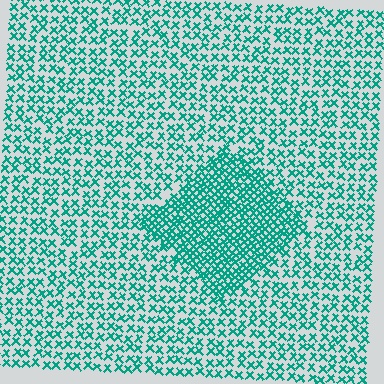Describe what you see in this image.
The image contains small teal elements arranged at two different densities. A diamond-shaped region is visible where the elements are more densely packed than the surrounding area.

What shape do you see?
I see a diamond.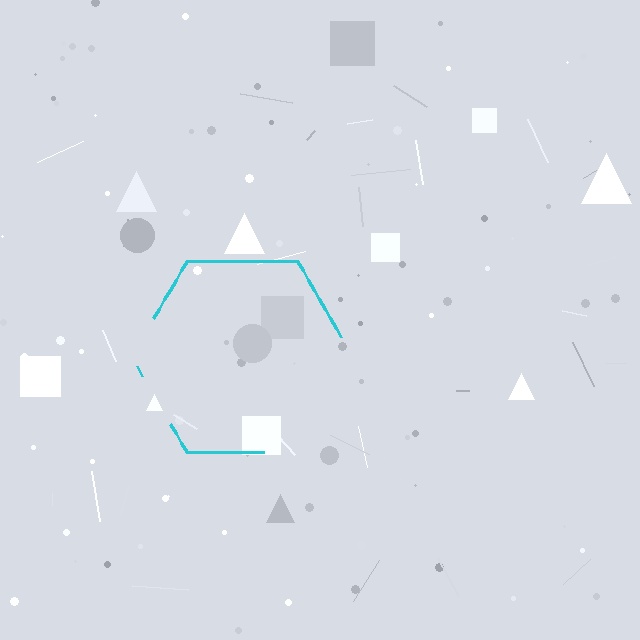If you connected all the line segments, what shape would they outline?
They would outline a hexagon.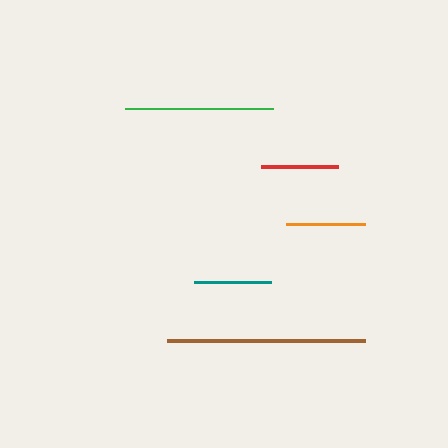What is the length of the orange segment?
The orange segment is approximately 79 pixels long.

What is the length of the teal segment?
The teal segment is approximately 77 pixels long.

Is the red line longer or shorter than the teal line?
The red line is longer than the teal line.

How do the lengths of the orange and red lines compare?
The orange and red lines are approximately the same length.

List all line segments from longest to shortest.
From longest to shortest: brown, green, orange, red, teal.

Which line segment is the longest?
The brown line is the longest at approximately 198 pixels.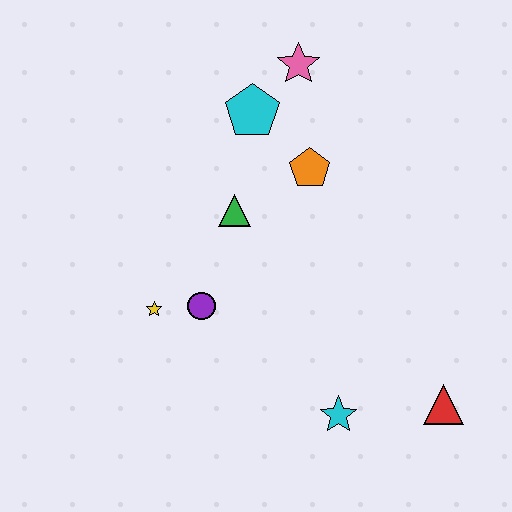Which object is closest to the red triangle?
The cyan star is closest to the red triangle.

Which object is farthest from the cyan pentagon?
The red triangle is farthest from the cyan pentagon.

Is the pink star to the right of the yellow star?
Yes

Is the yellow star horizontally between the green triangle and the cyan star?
No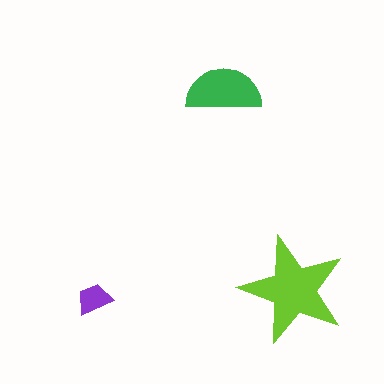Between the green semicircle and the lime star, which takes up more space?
The lime star.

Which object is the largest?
The lime star.